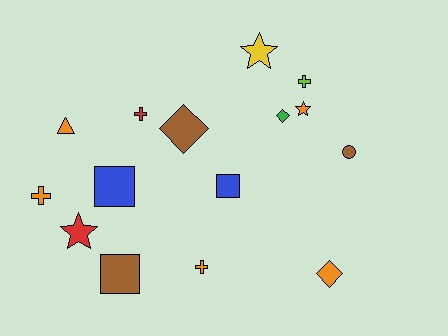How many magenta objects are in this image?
There are no magenta objects.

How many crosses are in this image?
There are 4 crosses.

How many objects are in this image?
There are 15 objects.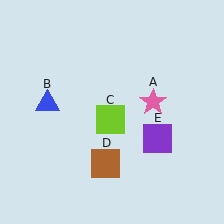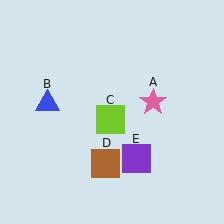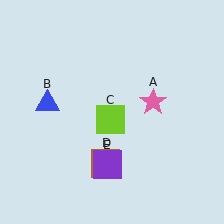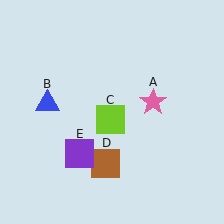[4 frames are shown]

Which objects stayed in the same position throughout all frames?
Pink star (object A) and blue triangle (object B) and lime square (object C) and brown square (object D) remained stationary.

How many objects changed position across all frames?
1 object changed position: purple square (object E).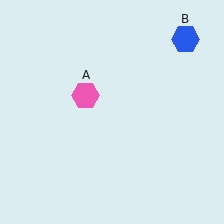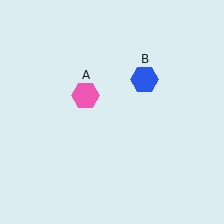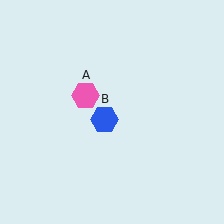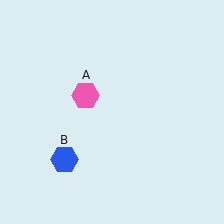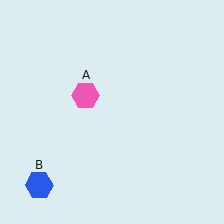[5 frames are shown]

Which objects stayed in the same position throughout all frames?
Pink hexagon (object A) remained stationary.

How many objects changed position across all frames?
1 object changed position: blue hexagon (object B).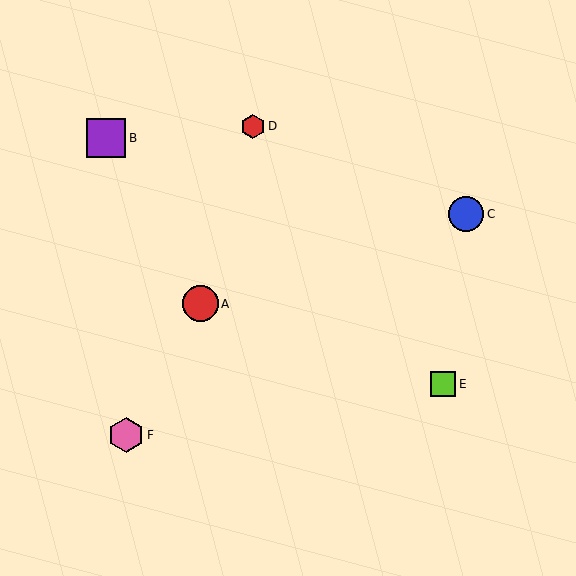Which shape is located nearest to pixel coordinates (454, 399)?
The lime square (labeled E) at (443, 384) is nearest to that location.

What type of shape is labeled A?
Shape A is a red circle.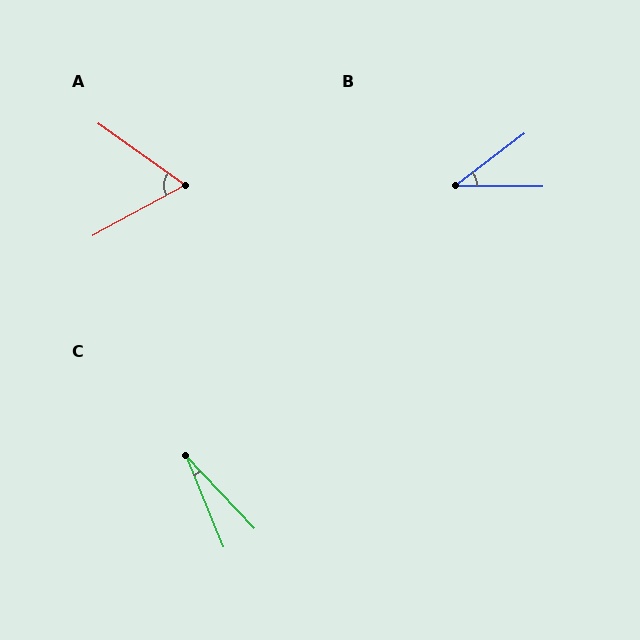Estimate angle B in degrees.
Approximately 37 degrees.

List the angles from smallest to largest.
C (21°), B (37°), A (64°).